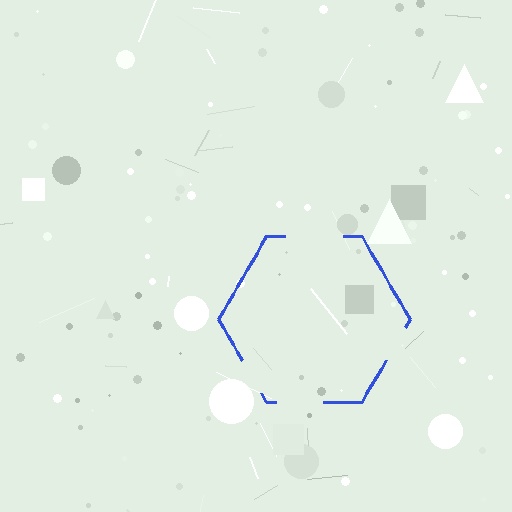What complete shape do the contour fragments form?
The contour fragments form a hexagon.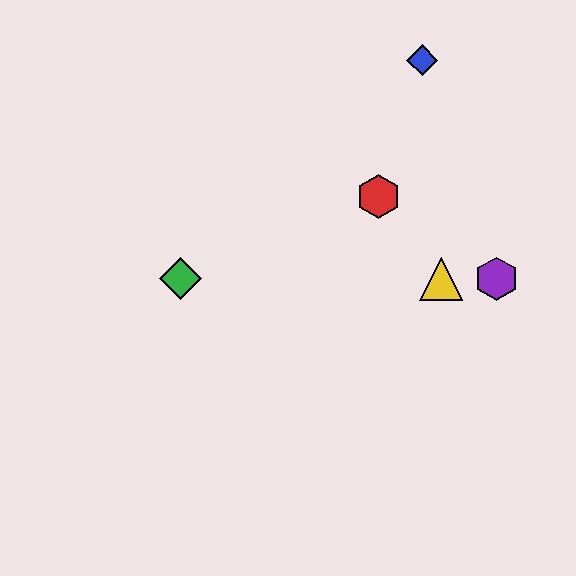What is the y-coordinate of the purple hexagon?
The purple hexagon is at y≈279.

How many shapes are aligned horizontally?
3 shapes (the green diamond, the yellow triangle, the purple hexagon) are aligned horizontally.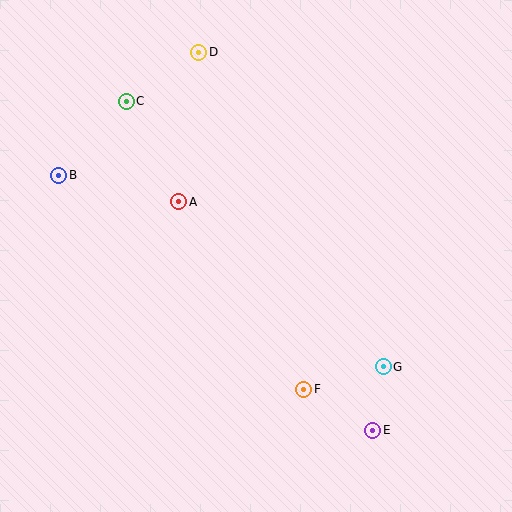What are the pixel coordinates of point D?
Point D is at (199, 52).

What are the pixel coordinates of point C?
Point C is at (126, 101).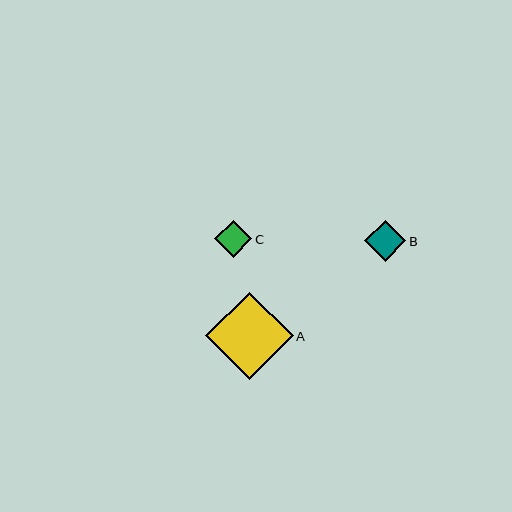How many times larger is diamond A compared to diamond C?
Diamond A is approximately 2.4 times the size of diamond C.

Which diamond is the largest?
Diamond A is the largest with a size of approximately 88 pixels.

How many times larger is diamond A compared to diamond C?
Diamond A is approximately 2.4 times the size of diamond C.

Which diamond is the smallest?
Diamond C is the smallest with a size of approximately 37 pixels.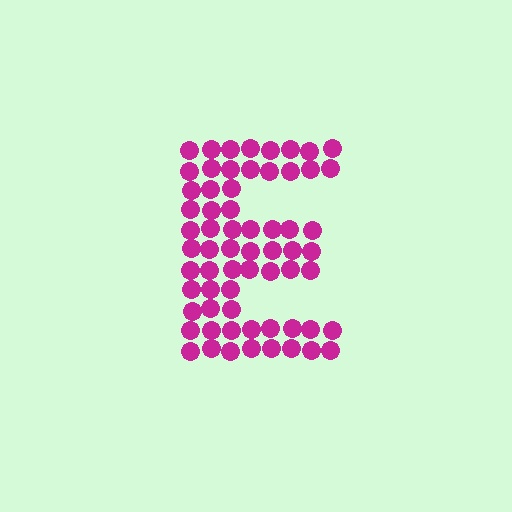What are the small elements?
The small elements are circles.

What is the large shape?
The large shape is the letter E.